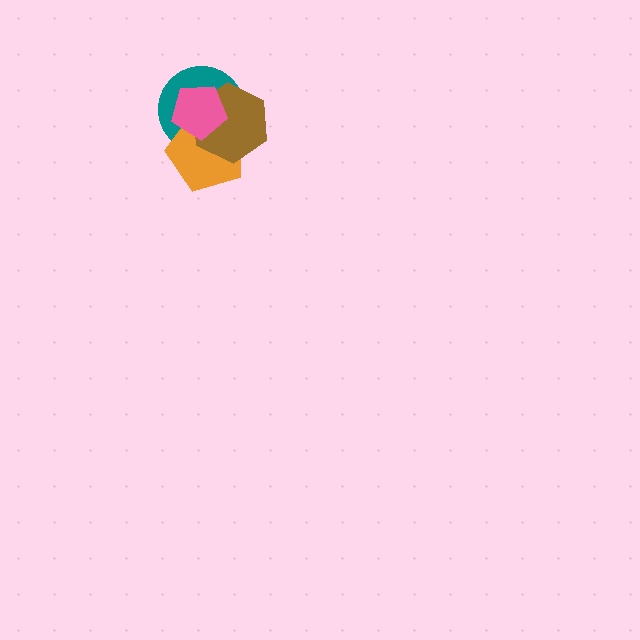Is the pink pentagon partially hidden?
No, no other shape covers it.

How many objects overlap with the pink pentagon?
3 objects overlap with the pink pentagon.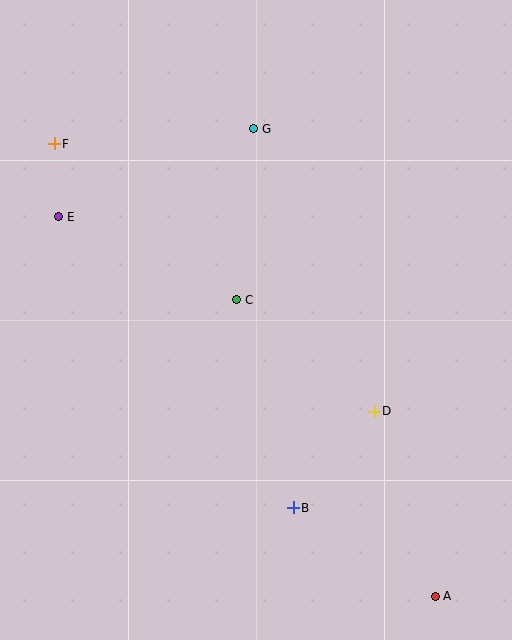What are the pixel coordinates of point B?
Point B is at (293, 508).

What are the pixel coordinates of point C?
Point C is at (237, 300).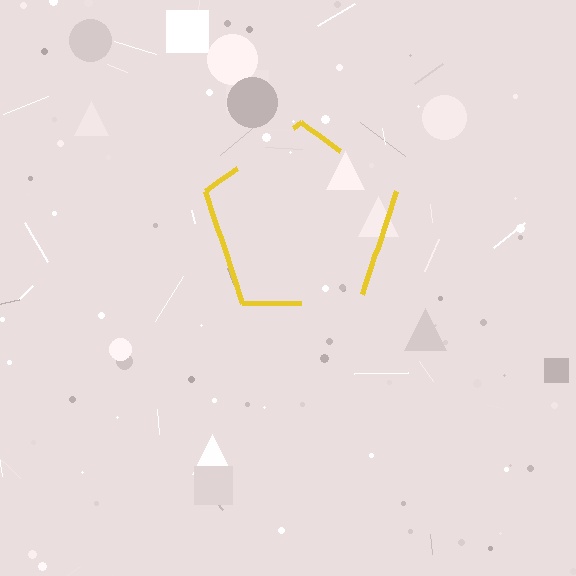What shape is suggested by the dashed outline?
The dashed outline suggests a pentagon.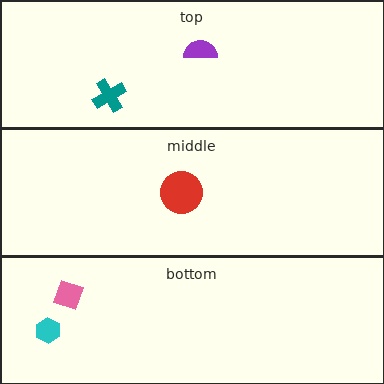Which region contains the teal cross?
The top region.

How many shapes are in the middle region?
1.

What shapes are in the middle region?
The red circle.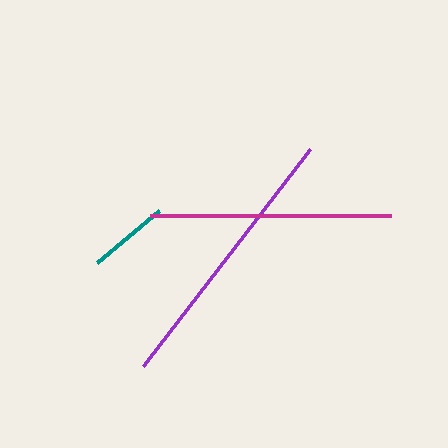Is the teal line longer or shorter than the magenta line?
The magenta line is longer than the teal line.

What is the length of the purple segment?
The purple segment is approximately 274 pixels long.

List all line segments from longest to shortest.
From longest to shortest: purple, magenta, teal.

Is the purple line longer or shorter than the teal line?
The purple line is longer than the teal line.